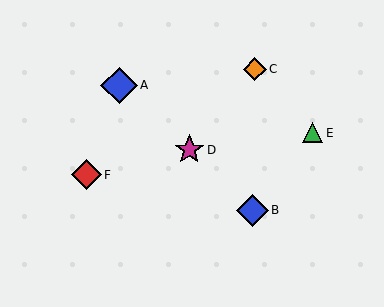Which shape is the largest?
The blue diamond (labeled A) is the largest.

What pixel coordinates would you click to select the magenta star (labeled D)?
Click at (189, 150) to select the magenta star D.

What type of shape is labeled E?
Shape E is a green triangle.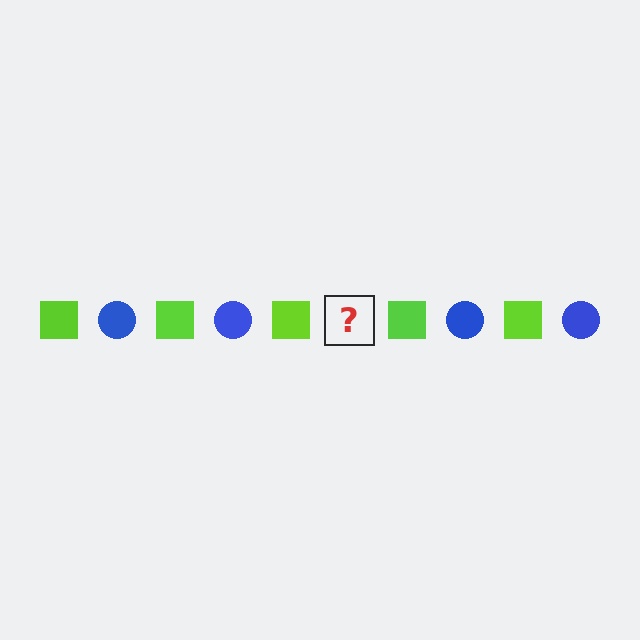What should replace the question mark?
The question mark should be replaced with a blue circle.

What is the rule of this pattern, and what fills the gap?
The rule is that the pattern alternates between lime square and blue circle. The gap should be filled with a blue circle.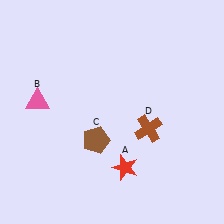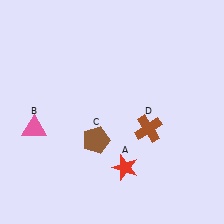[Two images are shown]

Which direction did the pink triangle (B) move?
The pink triangle (B) moved down.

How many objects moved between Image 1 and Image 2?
1 object moved between the two images.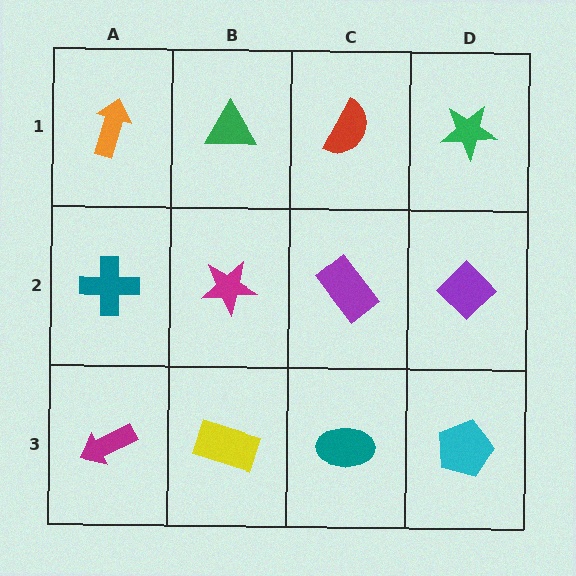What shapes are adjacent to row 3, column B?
A magenta star (row 2, column B), a magenta arrow (row 3, column A), a teal ellipse (row 3, column C).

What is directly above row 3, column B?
A magenta star.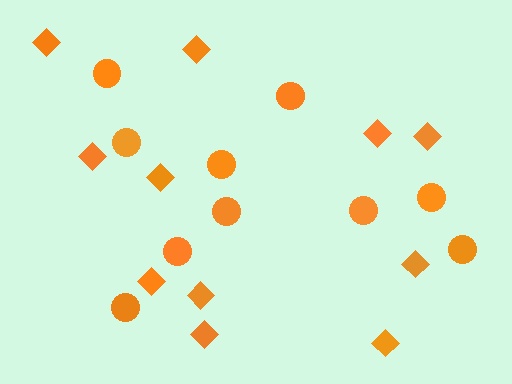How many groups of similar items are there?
There are 2 groups: one group of diamonds (11) and one group of circles (10).